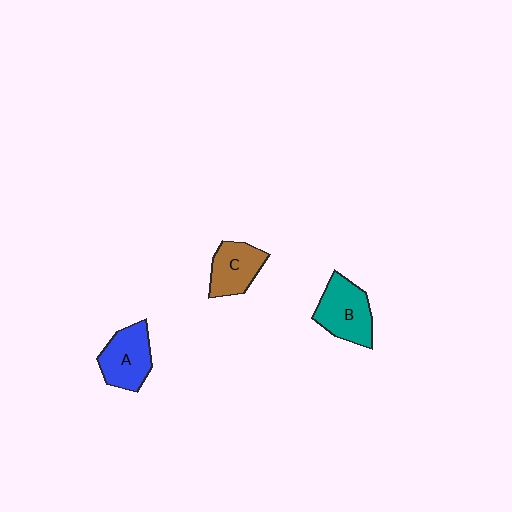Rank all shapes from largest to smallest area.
From largest to smallest: B (teal), A (blue), C (brown).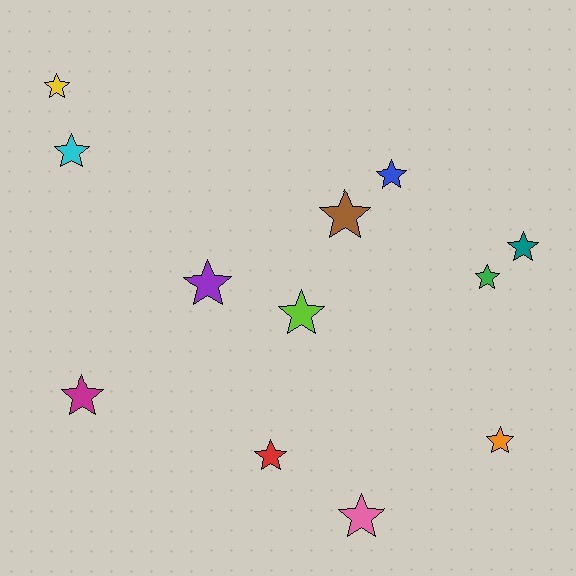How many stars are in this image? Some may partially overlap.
There are 12 stars.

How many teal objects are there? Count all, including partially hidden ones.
There is 1 teal object.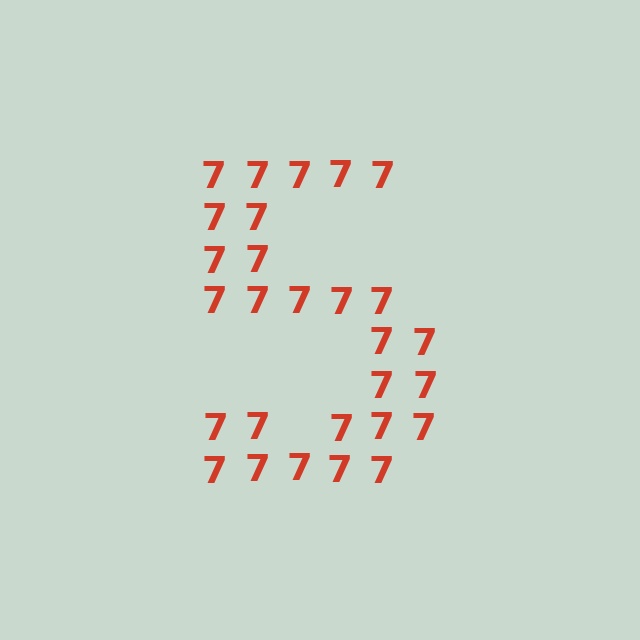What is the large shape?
The large shape is the digit 5.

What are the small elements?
The small elements are digit 7's.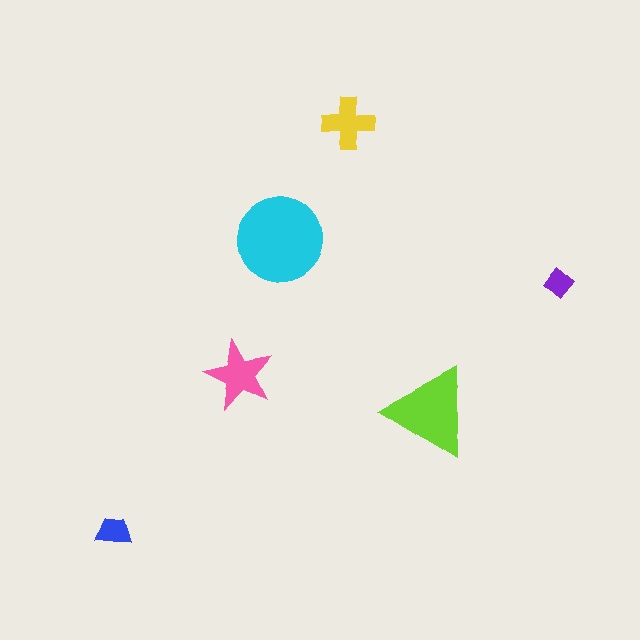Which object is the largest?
The cyan circle.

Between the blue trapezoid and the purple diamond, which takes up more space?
The blue trapezoid.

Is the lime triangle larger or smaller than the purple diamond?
Larger.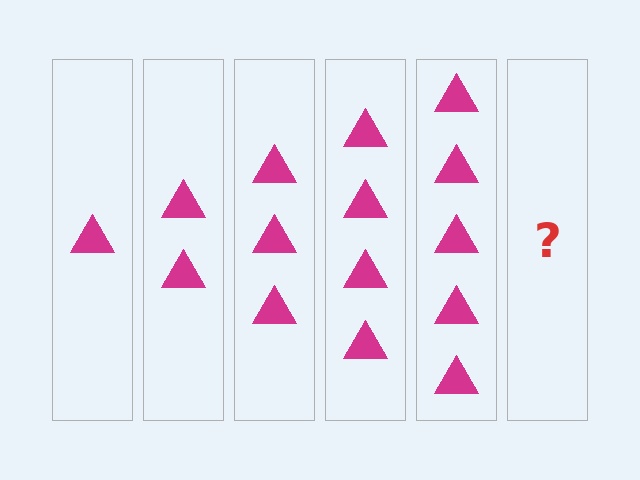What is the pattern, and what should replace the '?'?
The pattern is that each step adds one more triangle. The '?' should be 6 triangles.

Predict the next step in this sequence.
The next step is 6 triangles.